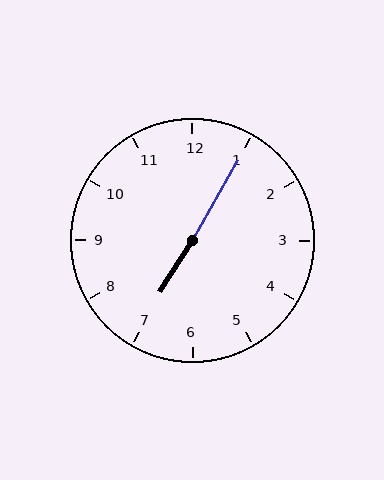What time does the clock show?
7:05.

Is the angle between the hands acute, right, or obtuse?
It is obtuse.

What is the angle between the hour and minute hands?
Approximately 178 degrees.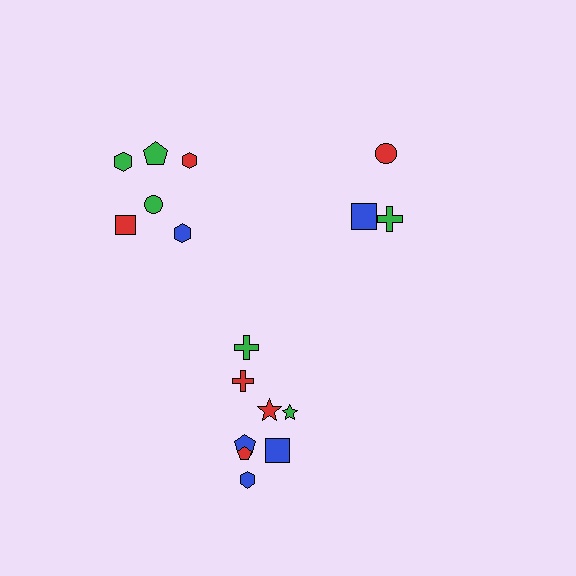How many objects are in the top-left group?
There are 6 objects.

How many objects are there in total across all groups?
There are 17 objects.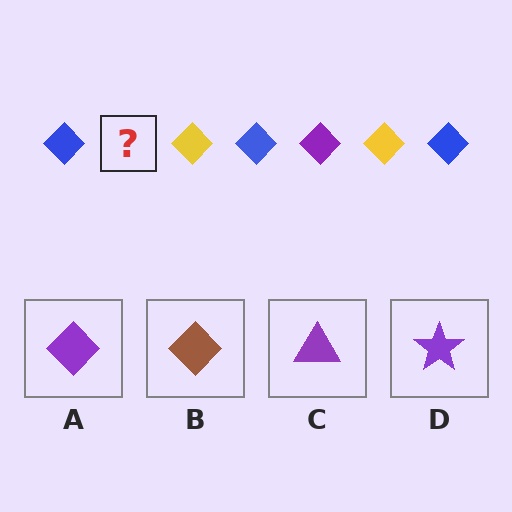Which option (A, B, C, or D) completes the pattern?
A.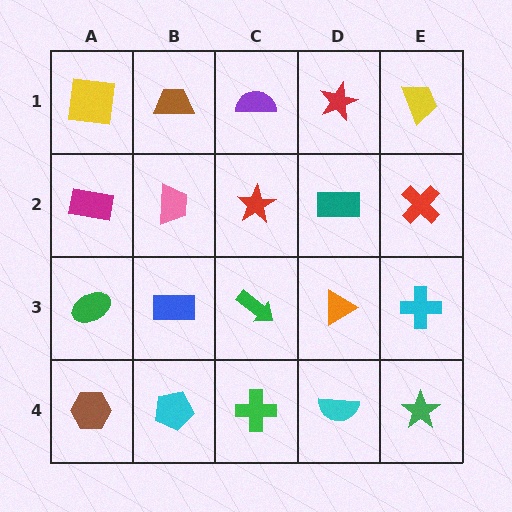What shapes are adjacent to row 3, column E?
A red cross (row 2, column E), a green star (row 4, column E), an orange triangle (row 3, column D).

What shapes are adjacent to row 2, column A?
A yellow square (row 1, column A), a green ellipse (row 3, column A), a pink trapezoid (row 2, column B).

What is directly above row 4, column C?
A green arrow.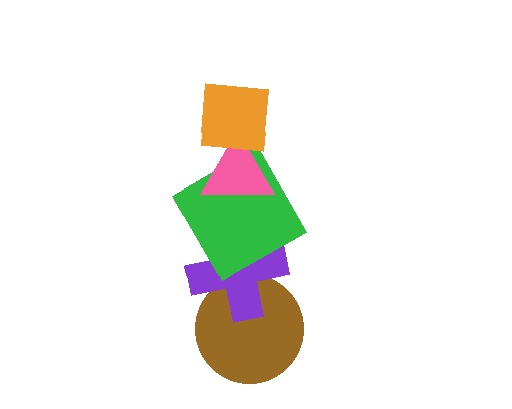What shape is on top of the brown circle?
The purple cross is on top of the brown circle.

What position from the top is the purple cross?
The purple cross is 4th from the top.